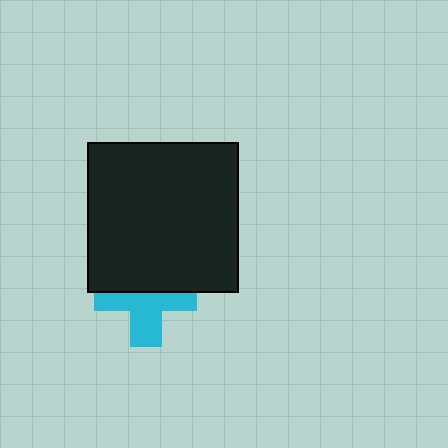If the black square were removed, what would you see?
You would see the complete cyan cross.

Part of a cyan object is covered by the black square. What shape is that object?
It is a cross.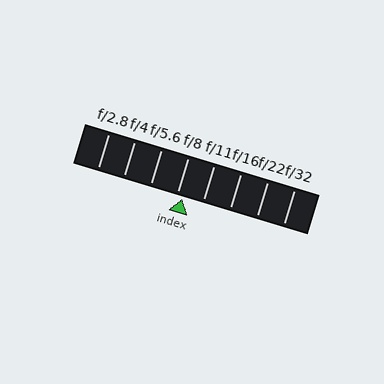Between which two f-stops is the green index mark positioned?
The index mark is between f/8 and f/11.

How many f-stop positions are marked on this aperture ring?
There are 8 f-stop positions marked.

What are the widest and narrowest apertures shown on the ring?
The widest aperture shown is f/2.8 and the narrowest is f/32.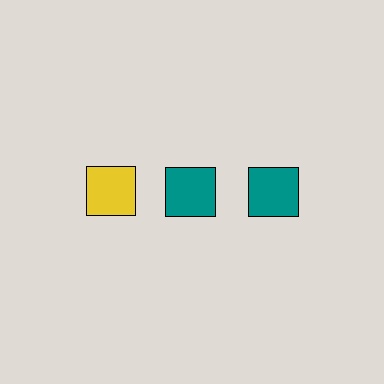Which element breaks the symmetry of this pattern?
The yellow square in the top row, leftmost column breaks the symmetry. All other shapes are teal squares.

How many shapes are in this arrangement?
There are 3 shapes arranged in a grid pattern.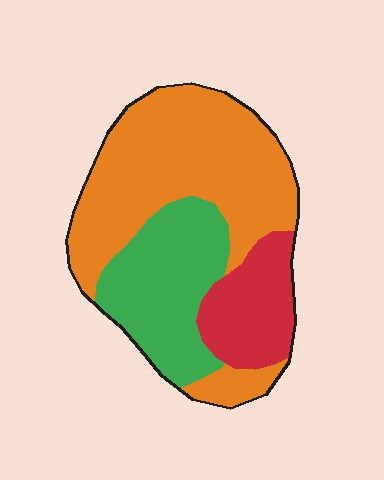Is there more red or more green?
Green.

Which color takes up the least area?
Red, at roughly 20%.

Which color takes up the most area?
Orange, at roughly 55%.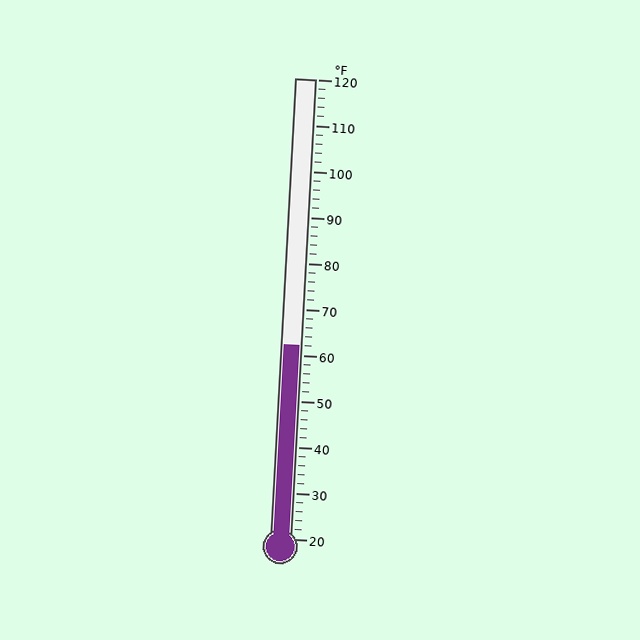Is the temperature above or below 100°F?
The temperature is below 100°F.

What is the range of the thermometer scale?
The thermometer scale ranges from 20°F to 120°F.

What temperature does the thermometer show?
The thermometer shows approximately 62°F.